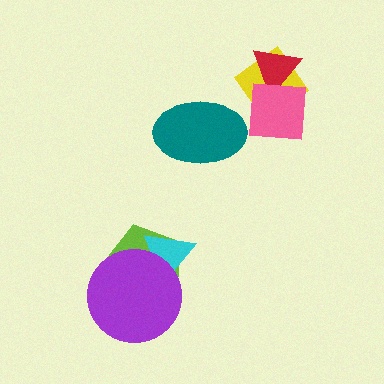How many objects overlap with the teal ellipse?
0 objects overlap with the teal ellipse.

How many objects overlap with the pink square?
2 objects overlap with the pink square.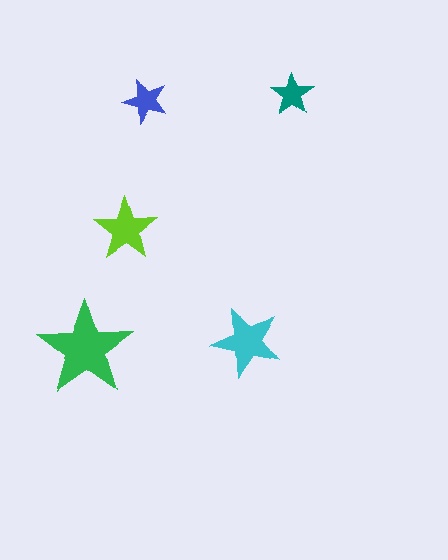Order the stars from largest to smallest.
the green one, the cyan one, the lime one, the blue one, the teal one.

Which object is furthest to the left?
The green star is leftmost.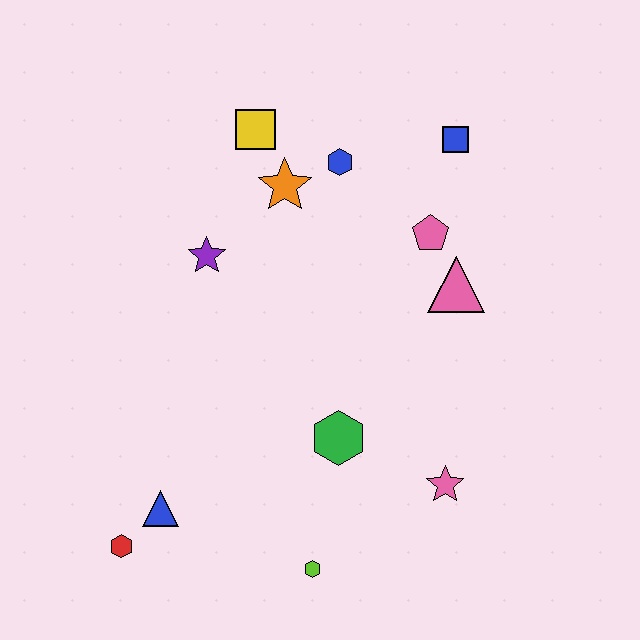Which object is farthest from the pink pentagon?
The red hexagon is farthest from the pink pentagon.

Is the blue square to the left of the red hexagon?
No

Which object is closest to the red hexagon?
The blue triangle is closest to the red hexagon.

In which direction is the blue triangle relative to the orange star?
The blue triangle is below the orange star.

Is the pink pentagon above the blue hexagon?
No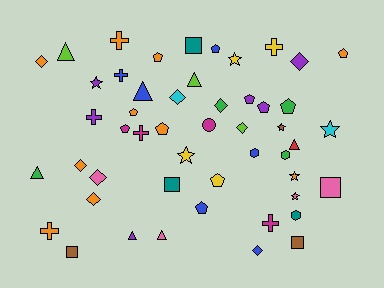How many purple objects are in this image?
There are 6 purple objects.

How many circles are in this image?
There is 1 circle.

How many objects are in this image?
There are 50 objects.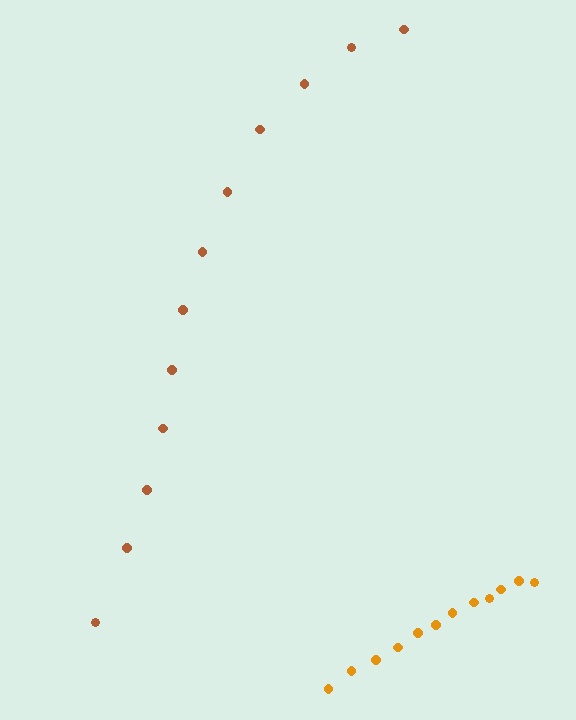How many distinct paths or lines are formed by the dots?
There are 2 distinct paths.